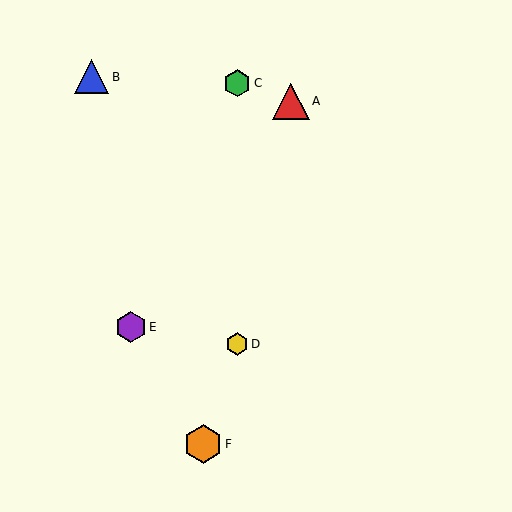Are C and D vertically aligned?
Yes, both are at x≈237.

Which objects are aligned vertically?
Objects C, D are aligned vertically.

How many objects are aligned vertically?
2 objects (C, D) are aligned vertically.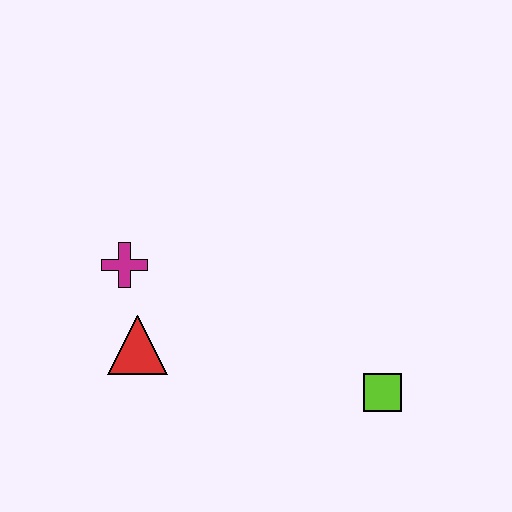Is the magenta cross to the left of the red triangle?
Yes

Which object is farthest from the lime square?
The magenta cross is farthest from the lime square.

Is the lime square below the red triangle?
Yes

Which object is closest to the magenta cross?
The red triangle is closest to the magenta cross.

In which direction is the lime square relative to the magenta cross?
The lime square is to the right of the magenta cross.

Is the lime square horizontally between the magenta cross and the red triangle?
No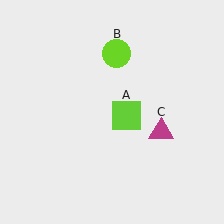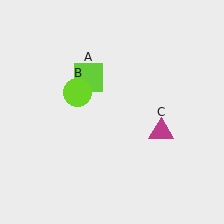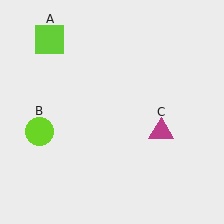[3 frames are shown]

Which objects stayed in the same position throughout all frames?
Magenta triangle (object C) remained stationary.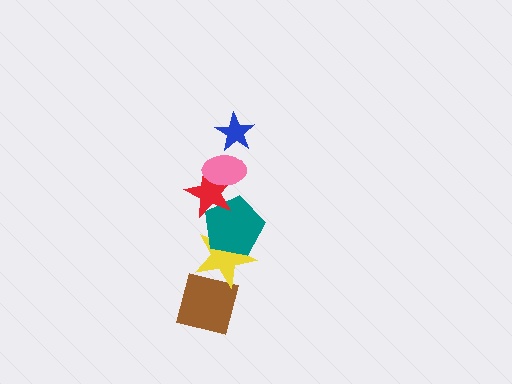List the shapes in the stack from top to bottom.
From top to bottom: the blue star, the pink ellipse, the red star, the teal pentagon, the yellow star, the brown square.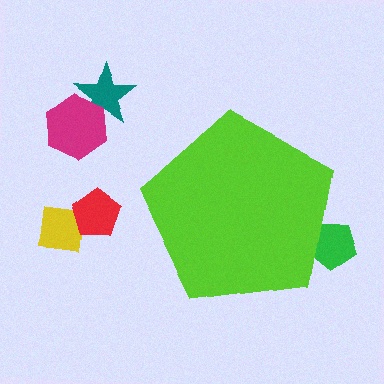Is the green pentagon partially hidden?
Yes, the green pentagon is partially hidden behind the lime pentagon.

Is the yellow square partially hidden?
No, the yellow square is fully visible.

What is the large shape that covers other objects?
A lime pentagon.